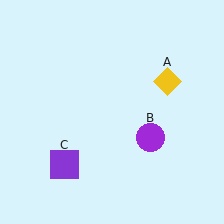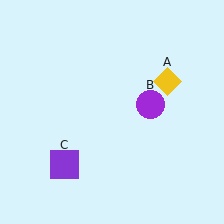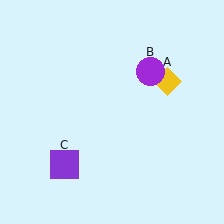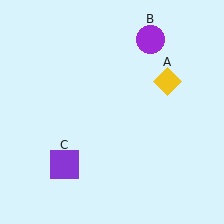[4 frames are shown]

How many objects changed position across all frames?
1 object changed position: purple circle (object B).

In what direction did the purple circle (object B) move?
The purple circle (object B) moved up.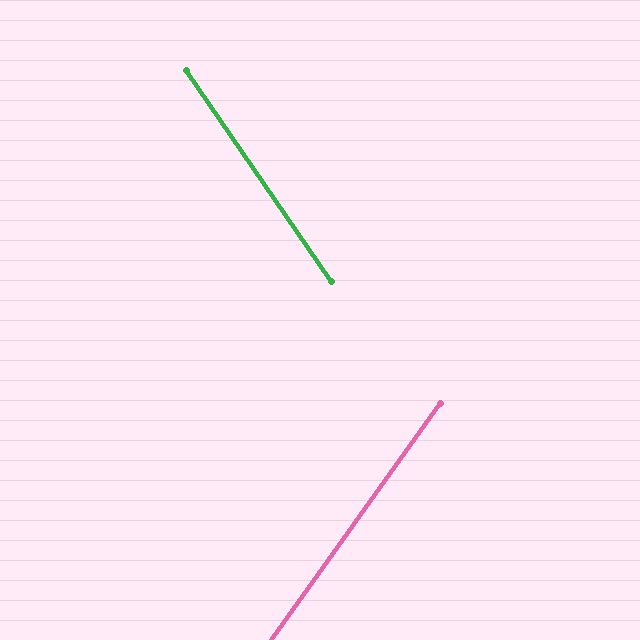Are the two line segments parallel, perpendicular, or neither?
Neither parallel nor perpendicular — they differ by about 70°.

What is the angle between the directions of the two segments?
Approximately 70 degrees.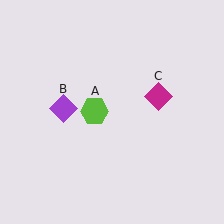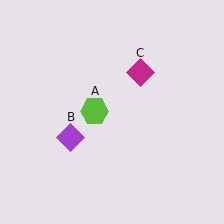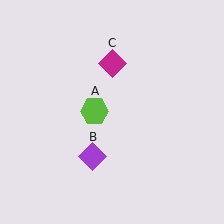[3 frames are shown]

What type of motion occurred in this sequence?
The purple diamond (object B), magenta diamond (object C) rotated counterclockwise around the center of the scene.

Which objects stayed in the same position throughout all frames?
Lime hexagon (object A) remained stationary.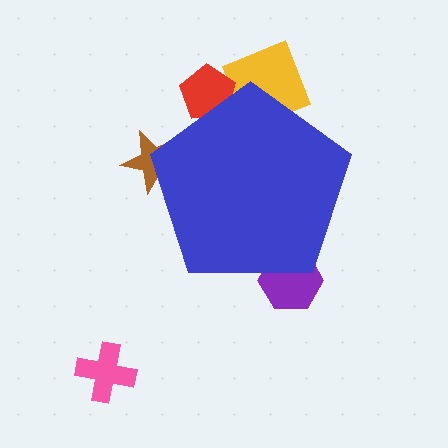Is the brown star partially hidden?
Yes, the brown star is partially hidden behind the blue pentagon.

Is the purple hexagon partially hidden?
Yes, the purple hexagon is partially hidden behind the blue pentagon.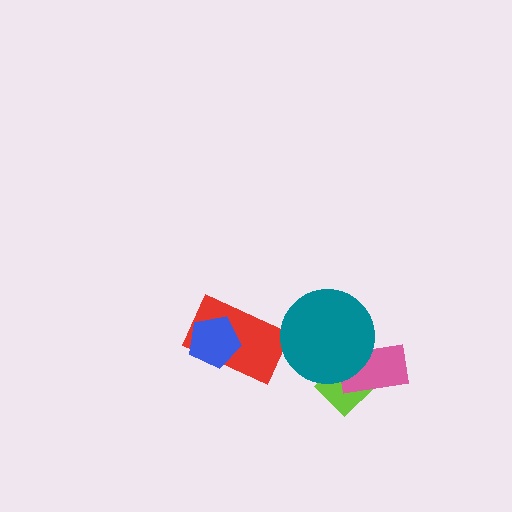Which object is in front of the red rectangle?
The blue pentagon is in front of the red rectangle.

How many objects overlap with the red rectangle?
1 object overlaps with the red rectangle.